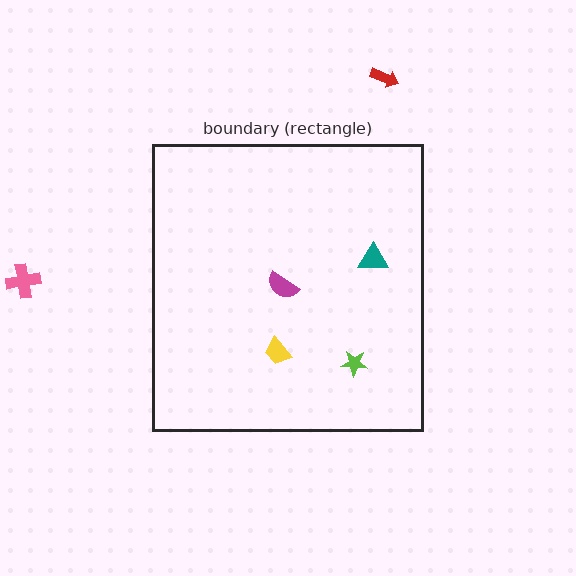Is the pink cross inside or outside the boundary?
Outside.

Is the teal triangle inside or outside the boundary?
Inside.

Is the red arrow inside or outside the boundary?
Outside.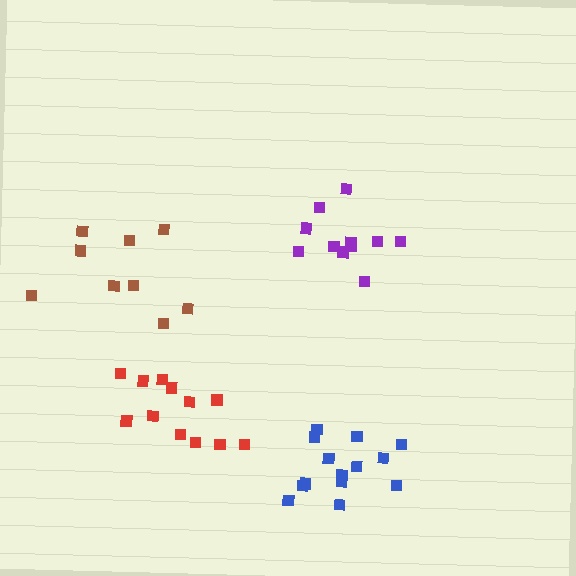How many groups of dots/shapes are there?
There are 4 groups.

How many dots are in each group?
Group 1: 12 dots, Group 2: 11 dots, Group 3: 14 dots, Group 4: 9 dots (46 total).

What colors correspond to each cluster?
The clusters are colored: red, purple, blue, brown.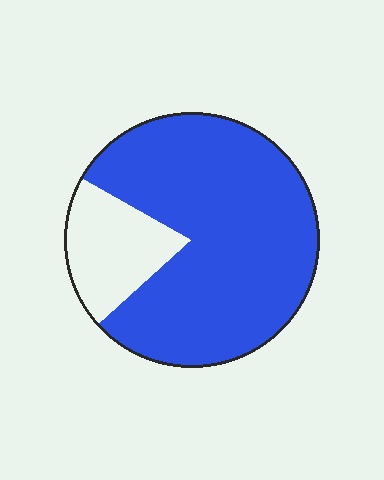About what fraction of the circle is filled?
About four fifths (4/5).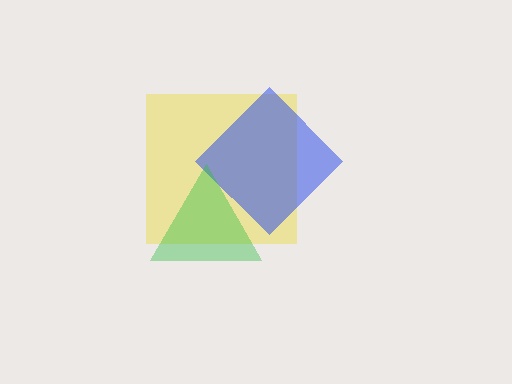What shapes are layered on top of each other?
The layered shapes are: a yellow square, a blue diamond, a green triangle.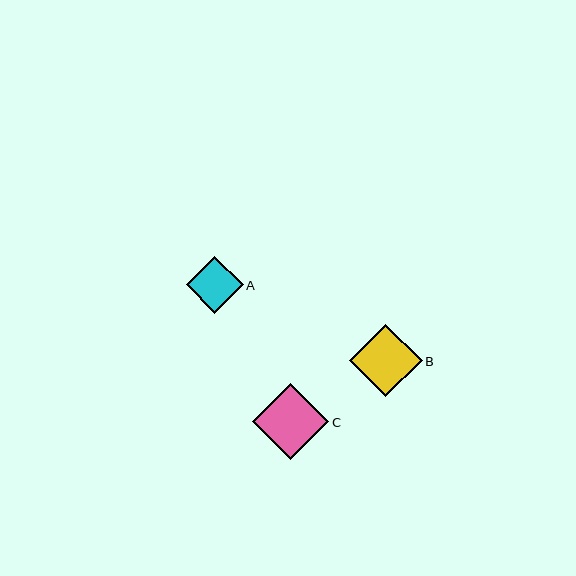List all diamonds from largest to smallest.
From largest to smallest: C, B, A.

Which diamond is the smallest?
Diamond A is the smallest with a size of approximately 57 pixels.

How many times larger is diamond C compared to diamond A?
Diamond C is approximately 1.3 times the size of diamond A.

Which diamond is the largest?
Diamond C is the largest with a size of approximately 76 pixels.